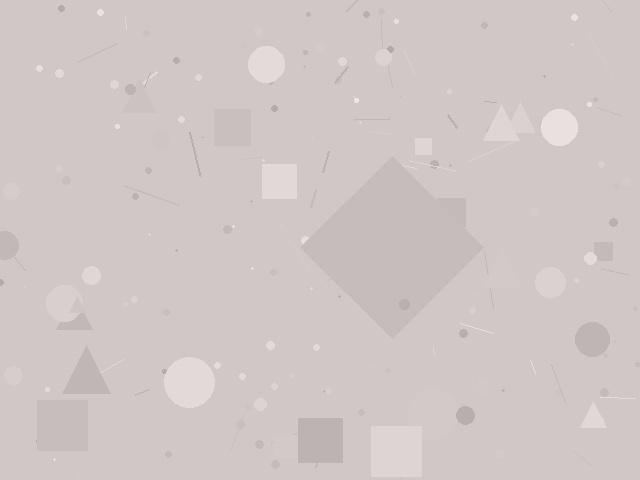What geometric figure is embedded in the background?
A diamond is embedded in the background.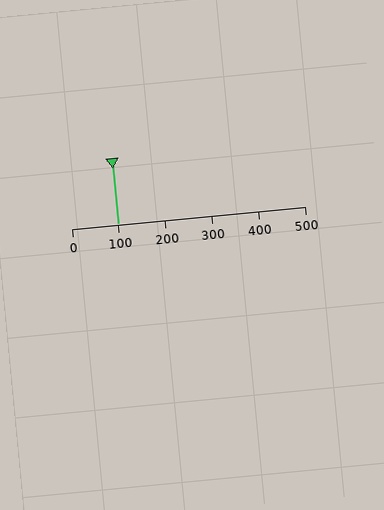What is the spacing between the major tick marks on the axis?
The major ticks are spaced 100 apart.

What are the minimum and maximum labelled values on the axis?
The axis runs from 0 to 500.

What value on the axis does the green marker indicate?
The marker indicates approximately 100.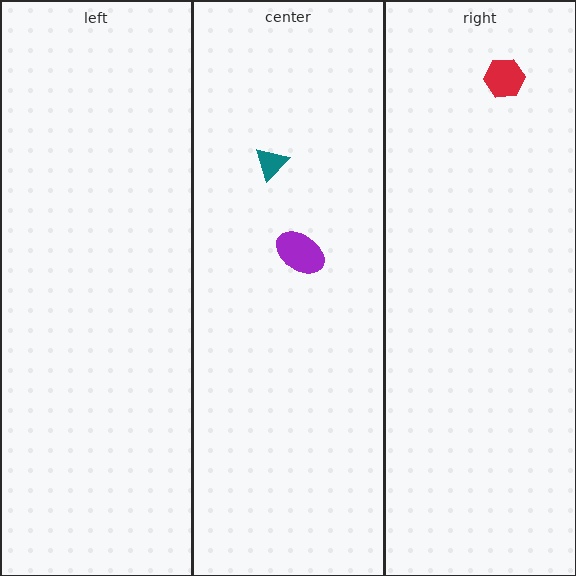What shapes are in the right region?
The red hexagon.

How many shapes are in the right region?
1.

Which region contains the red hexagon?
The right region.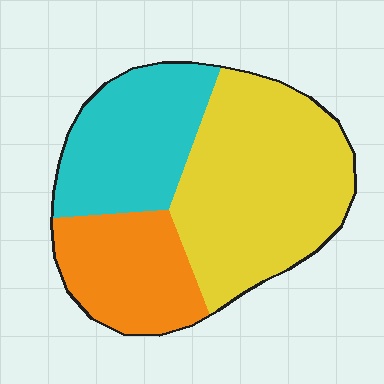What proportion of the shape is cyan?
Cyan covers around 30% of the shape.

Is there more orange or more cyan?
Cyan.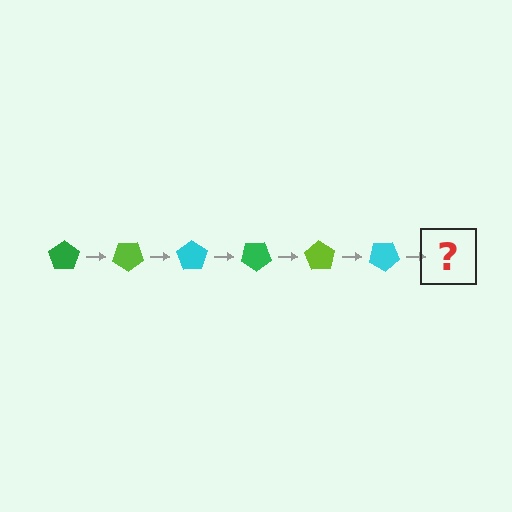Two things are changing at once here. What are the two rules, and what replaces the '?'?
The two rules are that it rotates 35 degrees each step and the color cycles through green, lime, and cyan. The '?' should be a green pentagon, rotated 210 degrees from the start.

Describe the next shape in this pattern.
It should be a green pentagon, rotated 210 degrees from the start.